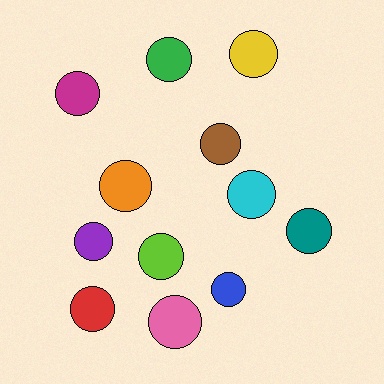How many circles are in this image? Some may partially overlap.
There are 12 circles.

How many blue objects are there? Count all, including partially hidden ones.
There is 1 blue object.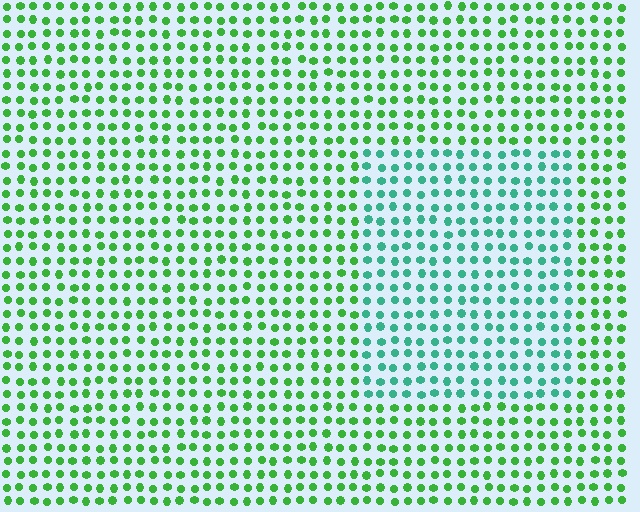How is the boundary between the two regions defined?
The boundary is defined purely by a slight shift in hue (about 41 degrees). Spacing, size, and orientation are identical on both sides.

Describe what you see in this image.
The image is filled with small green elements in a uniform arrangement. A rectangle-shaped region is visible where the elements are tinted to a slightly different hue, forming a subtle color boundary.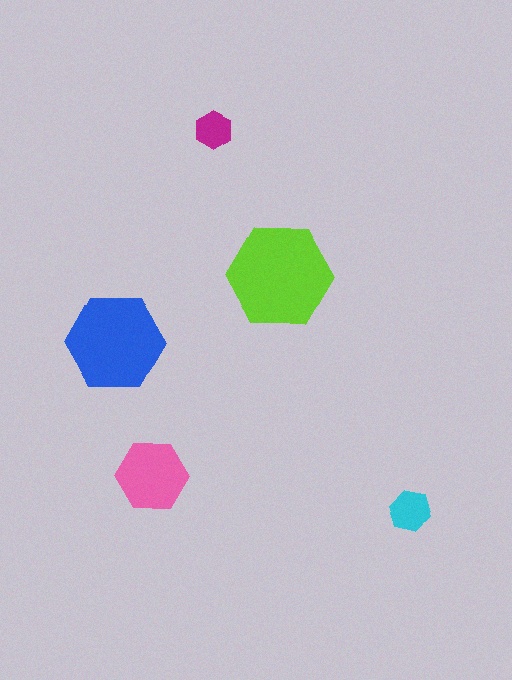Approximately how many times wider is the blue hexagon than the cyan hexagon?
About 2.5 times wider.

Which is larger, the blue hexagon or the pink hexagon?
The blue one.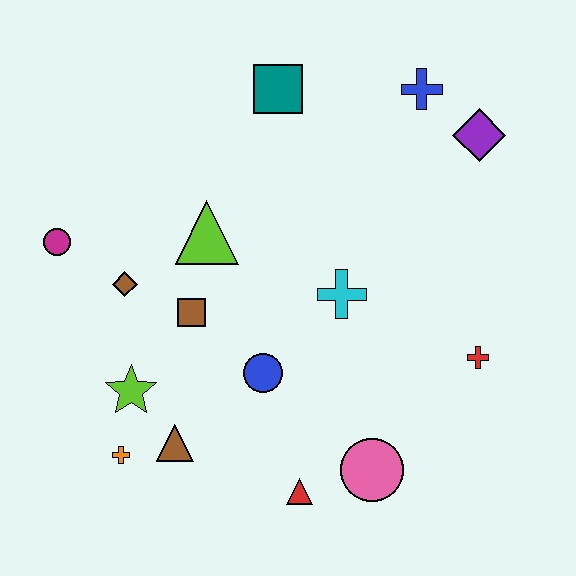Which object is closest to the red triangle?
The pink circle is closest to the red triangle.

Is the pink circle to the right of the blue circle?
Yes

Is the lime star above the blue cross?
No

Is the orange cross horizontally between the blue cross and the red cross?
No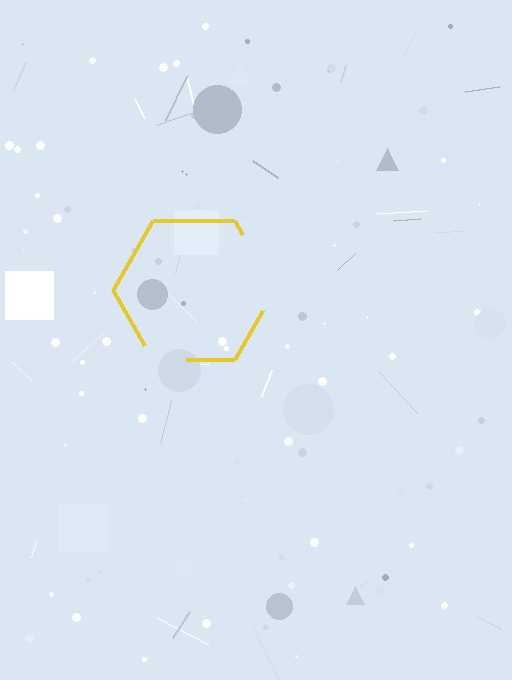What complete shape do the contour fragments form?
The contour fragments form a hexagon.